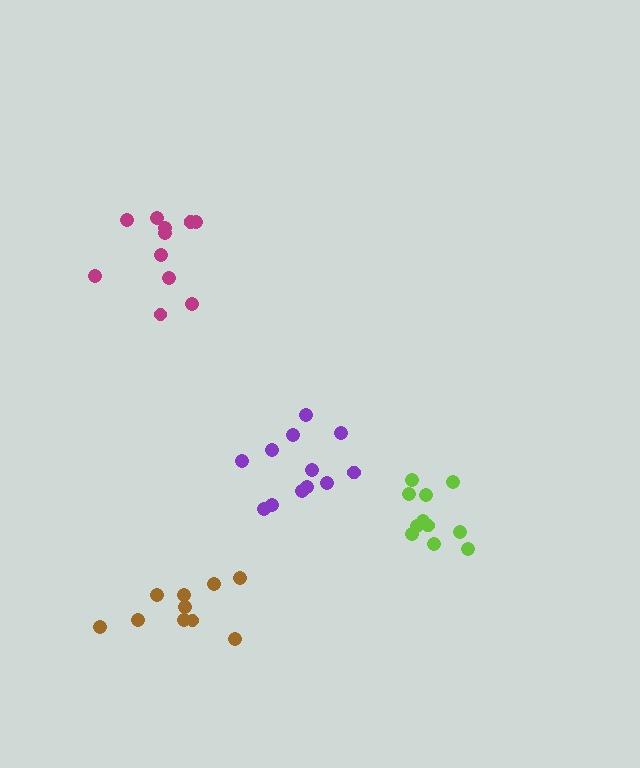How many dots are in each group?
Group 1: 12 dots, Group 2: 10 dots, Group 3: 11 dots, Group 4: 11 dots (44 total).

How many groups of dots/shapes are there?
There are 4 groups.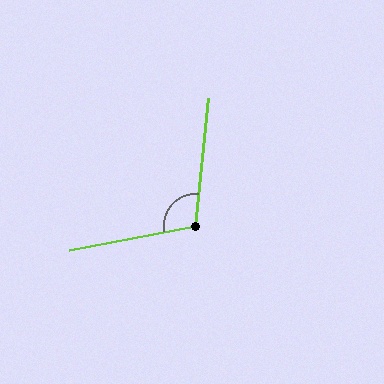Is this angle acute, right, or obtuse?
It is obtuse.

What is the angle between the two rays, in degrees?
Approximately 107 degrees.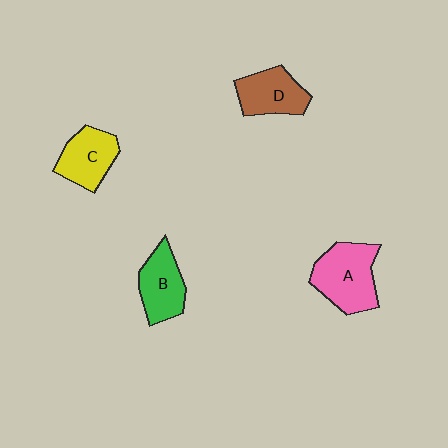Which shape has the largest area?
Shape A (pink).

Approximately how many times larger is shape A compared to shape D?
Approximately 1.3 times.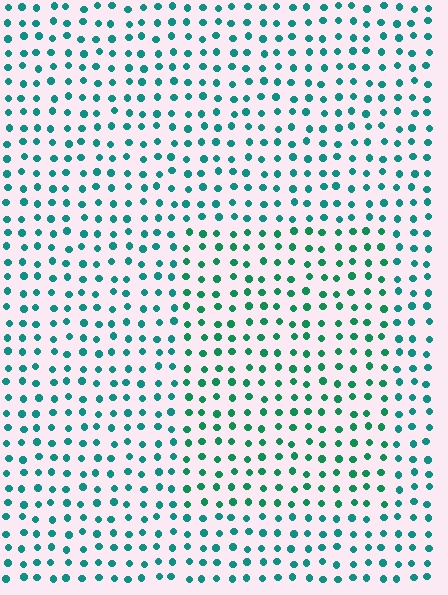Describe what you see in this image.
The image is filled with small teal elements in a uniform arrangement. A rectangle-shaped region is visible where the elements are tinted to a slightly different hue, forming a subtle color boundary.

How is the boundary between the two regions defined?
The boundary is defined purely by a slight shift in hue (about 22 degrees). Spacing, size, and orientation are identical on both sides.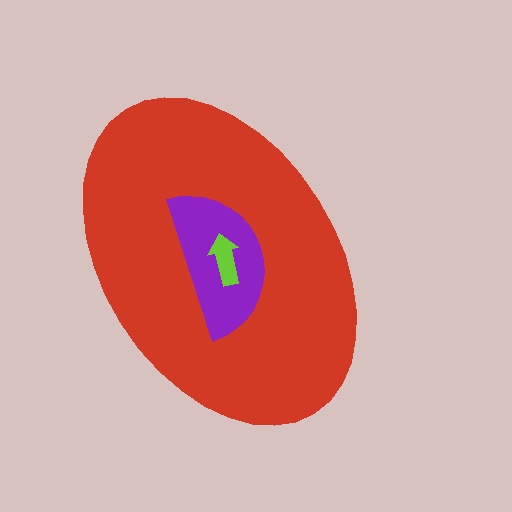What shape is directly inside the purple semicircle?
The lime arrow.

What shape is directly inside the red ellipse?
The purple semicircle.